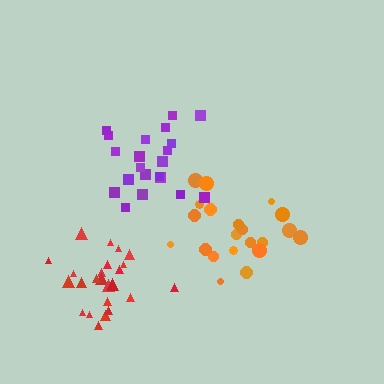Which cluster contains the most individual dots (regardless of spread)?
Red (24).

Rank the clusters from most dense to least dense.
red, purple, orange.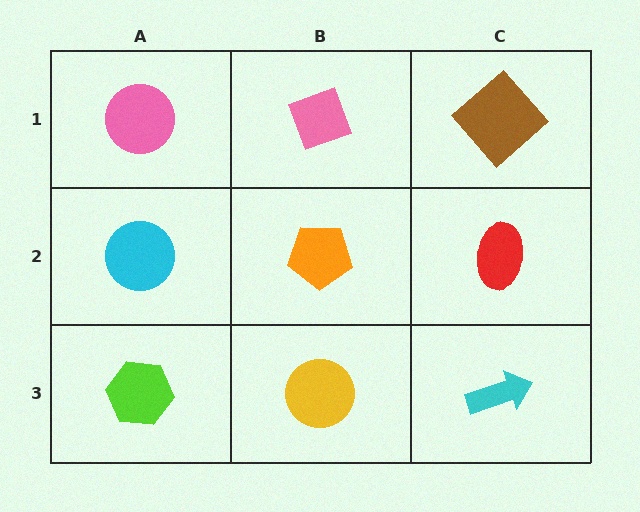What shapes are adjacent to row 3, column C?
A red ellipse (row 2, column C), a yellow circle (row 3, column B).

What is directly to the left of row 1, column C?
A pink diamond.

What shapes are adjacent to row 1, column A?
A cyan circle (row 2, column A), a pink diamond (row 1, column B).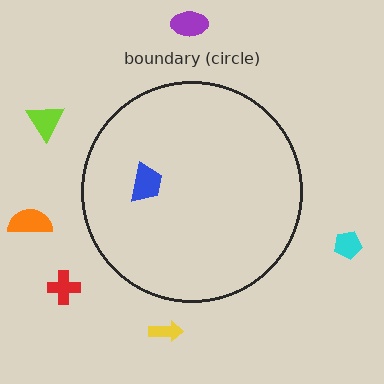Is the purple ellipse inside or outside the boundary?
Outside.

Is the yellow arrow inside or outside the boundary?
Outside.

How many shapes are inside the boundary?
1 inside, 6 outside.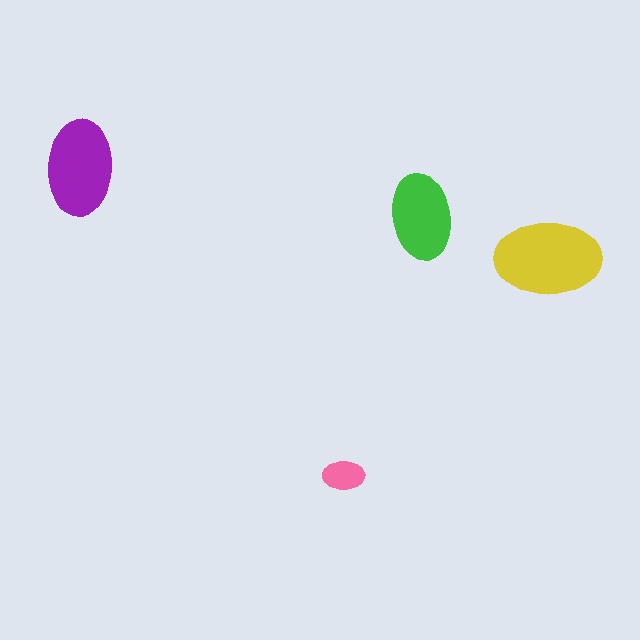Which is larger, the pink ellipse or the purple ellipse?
The purple one.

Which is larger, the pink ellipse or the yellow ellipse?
The yellow one.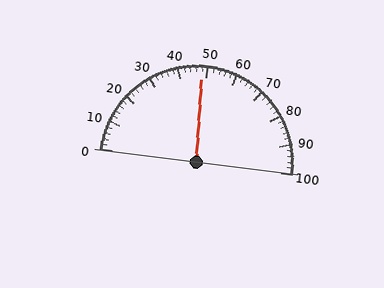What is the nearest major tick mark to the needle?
The nearest major tick mark is 50.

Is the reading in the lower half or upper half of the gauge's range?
The reading is in the lower half of the range (0 to 100).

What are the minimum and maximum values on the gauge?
The gauge ranges from 0 to 100.